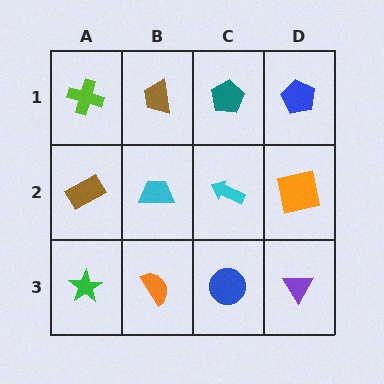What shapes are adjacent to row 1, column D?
An orange square (row 2, column D), a teal pentagon (row 1, column C).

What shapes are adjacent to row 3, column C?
A cyan arrow (row 2, column C), an orange semicircle (row 3, column B), a purple triangle (row 3, column D).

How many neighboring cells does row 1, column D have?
2.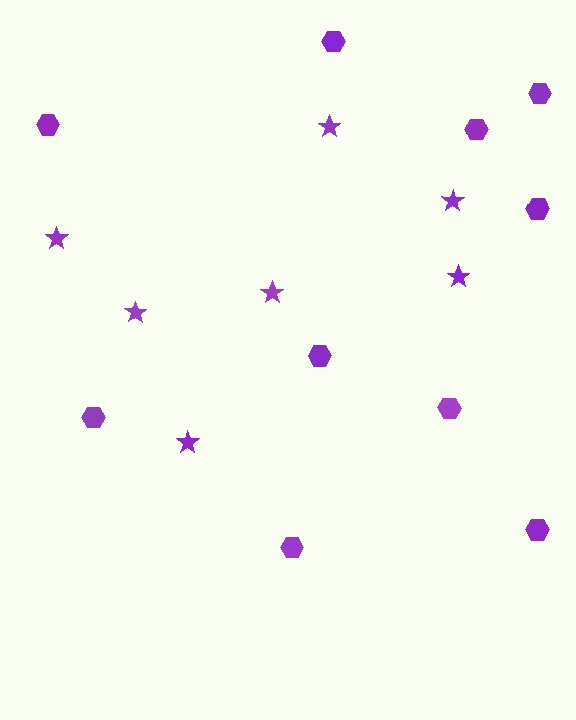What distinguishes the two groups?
There are 2 groups: one group of hexagons (10) and one group of stars (7).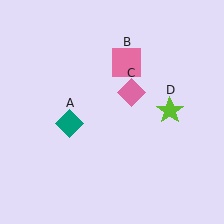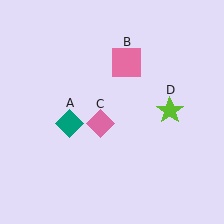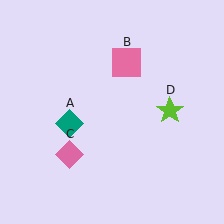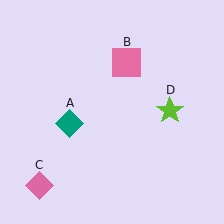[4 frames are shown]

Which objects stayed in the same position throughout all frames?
Teal diamond (object A) and pink square (object B) and lime star (object D) remained stationary.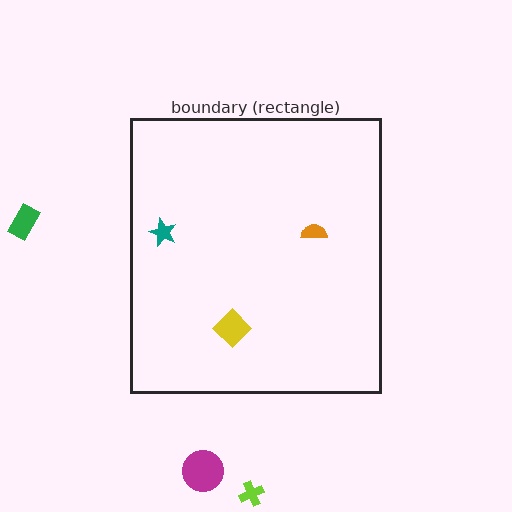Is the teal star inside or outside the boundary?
Inside.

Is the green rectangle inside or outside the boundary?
Outside.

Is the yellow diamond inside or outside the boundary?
Inside.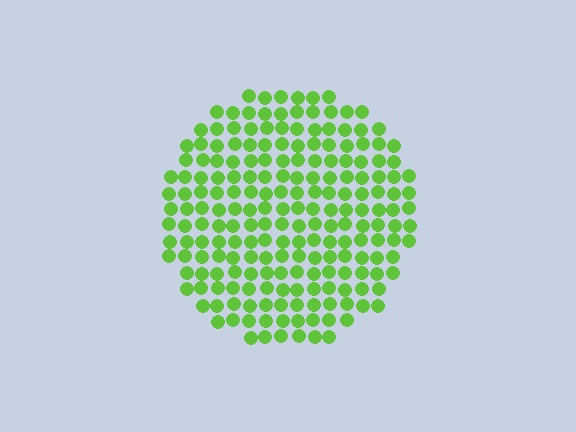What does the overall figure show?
The overall figure shows a circle.